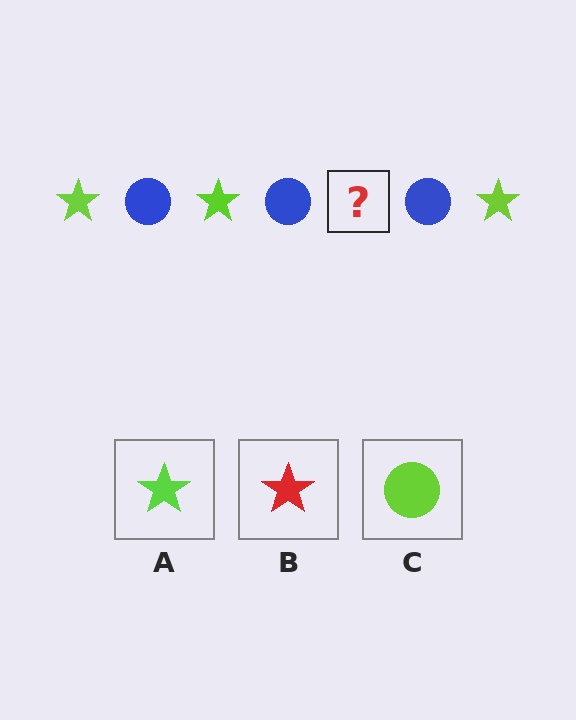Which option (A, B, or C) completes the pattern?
A.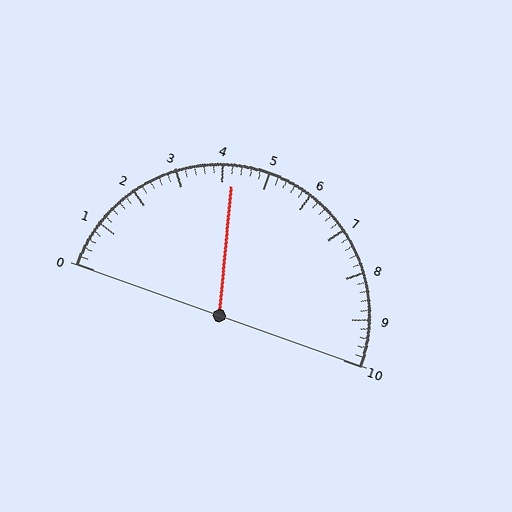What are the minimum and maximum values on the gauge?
The gauge ranges from 0 to 10.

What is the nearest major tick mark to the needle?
The nearest major tick mark is 4.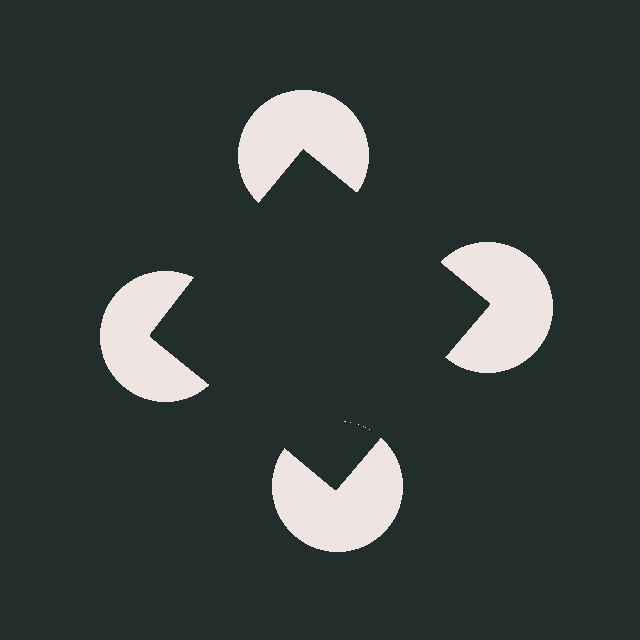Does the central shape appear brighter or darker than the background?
It typically appears slightly darker than the background, even though no actual brightness change is drawn.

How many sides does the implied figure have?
4 sides.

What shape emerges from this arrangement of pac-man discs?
An illusory square — its edges are inferred from the aligned wedge cuts in the pac-man discs, not physically drawn.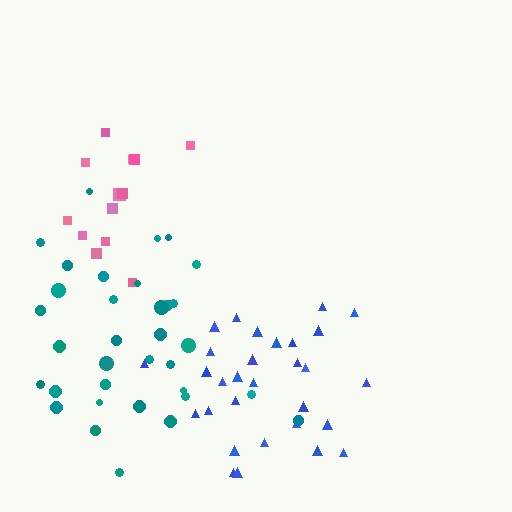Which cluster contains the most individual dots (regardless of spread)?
Teal (34).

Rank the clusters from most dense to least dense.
pink, blue, teal.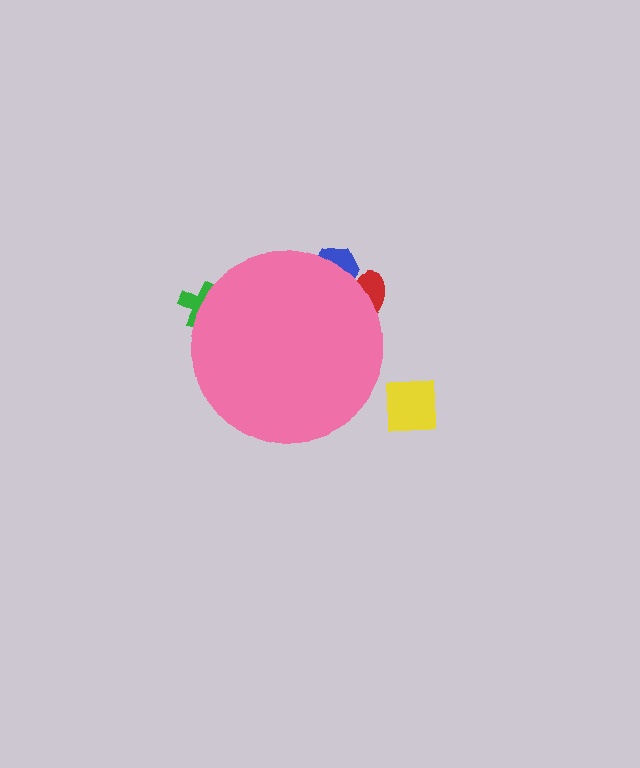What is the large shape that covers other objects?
A pink circle.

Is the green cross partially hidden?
Yes, the green cross is partially hidden behind the pink circle.